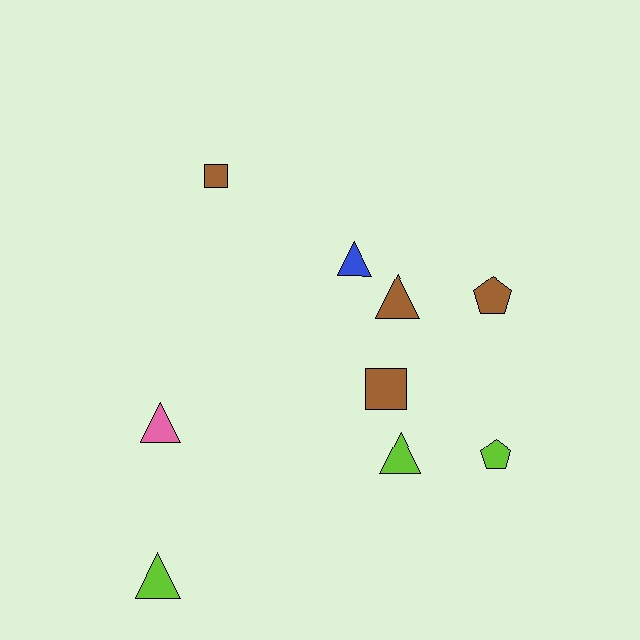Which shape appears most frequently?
Triangle, with 5 objects.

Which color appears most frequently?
Brown, with 4 objects.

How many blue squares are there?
There are no blue squares.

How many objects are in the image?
There are 9 objects.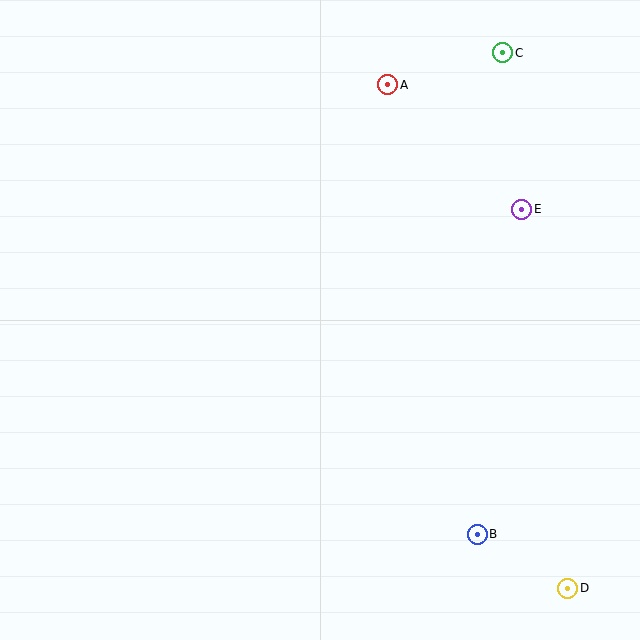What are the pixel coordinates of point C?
Point C is at (503, 53).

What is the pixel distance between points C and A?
The distance between C and A is 119 pixels.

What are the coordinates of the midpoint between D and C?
The midpoint between D and C is at (535, 321).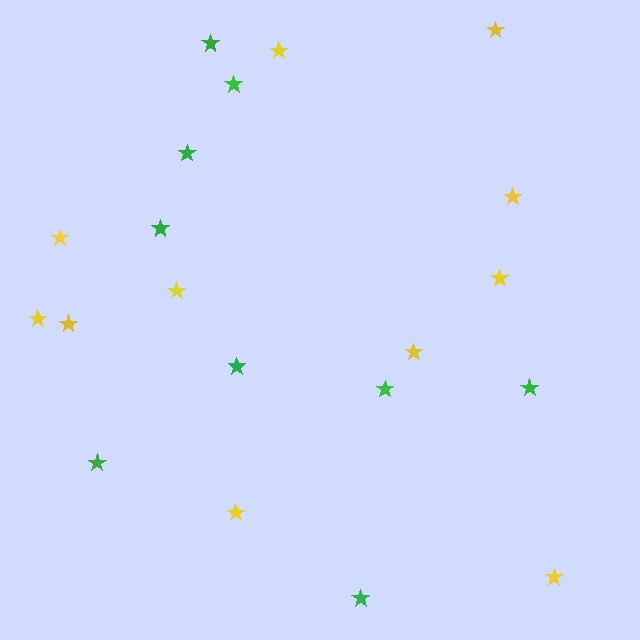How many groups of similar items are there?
There are 2 groups: one group of yellow stars (11) and one group of green stars (9).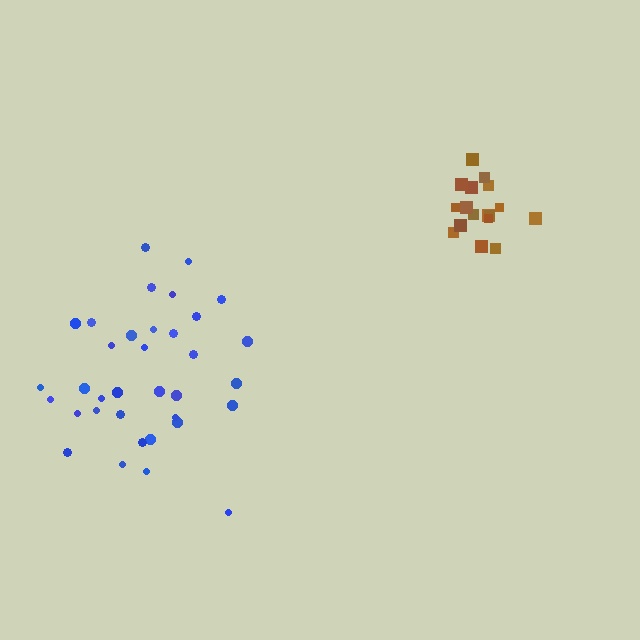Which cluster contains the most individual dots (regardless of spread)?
Blue (35).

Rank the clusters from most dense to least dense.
brown, blue.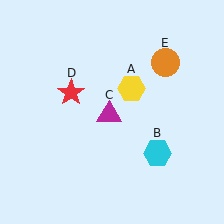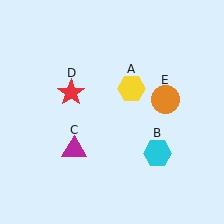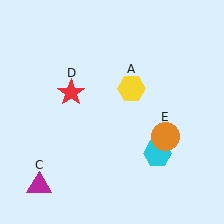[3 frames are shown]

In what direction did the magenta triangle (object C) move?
The magenta triangle (object C) moved down and to the left.